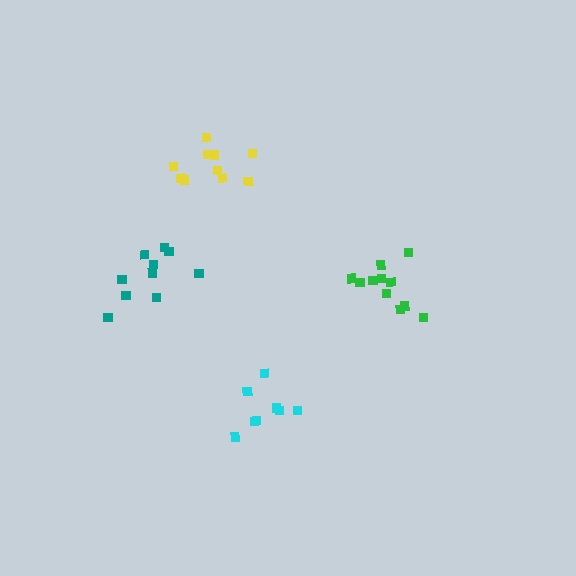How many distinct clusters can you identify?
There are 4 distinct clusters.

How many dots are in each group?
Group 1: 10 dots, Group 2: 8 dots, Group 3: 11 dots, Group 4: 10 dots (39 total).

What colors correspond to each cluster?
The clusters are colored: yellow, cyan, green, teal.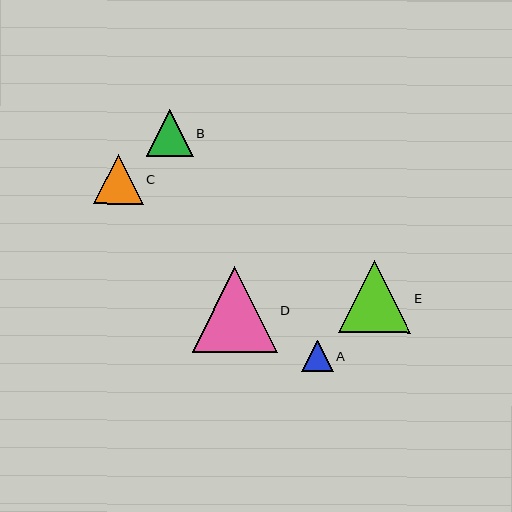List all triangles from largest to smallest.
From largest to smallest: D, E, C, B, A.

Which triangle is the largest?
Triangle D is the largest with a size of approximately 85 pixels.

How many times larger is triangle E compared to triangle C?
Triangle E is approximately 1.4 times the size of triangle C.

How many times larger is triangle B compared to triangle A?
Triangle B is approximately 1.5 times the size of triangle A.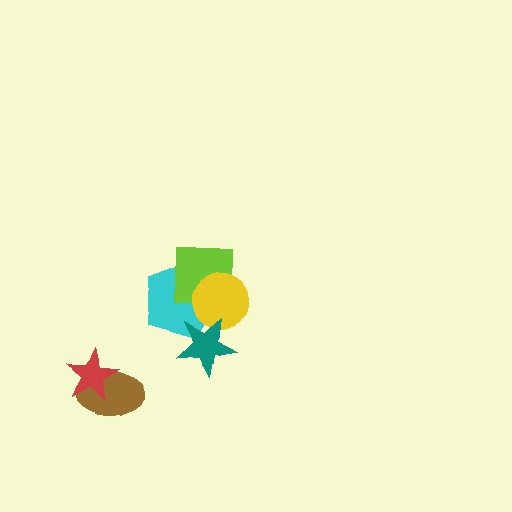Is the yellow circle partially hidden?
Yes, it is partially covered by another shape.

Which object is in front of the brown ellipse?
The red star is in front of the brown ellipse.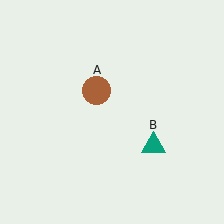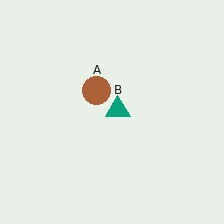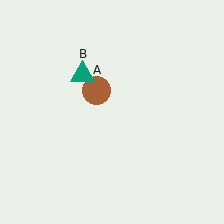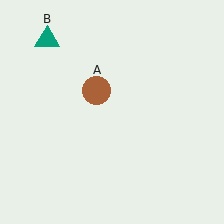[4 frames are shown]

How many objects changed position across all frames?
1 object changed position: teal triangle (object B).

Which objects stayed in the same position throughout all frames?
Brown circle (object A) remained stationary.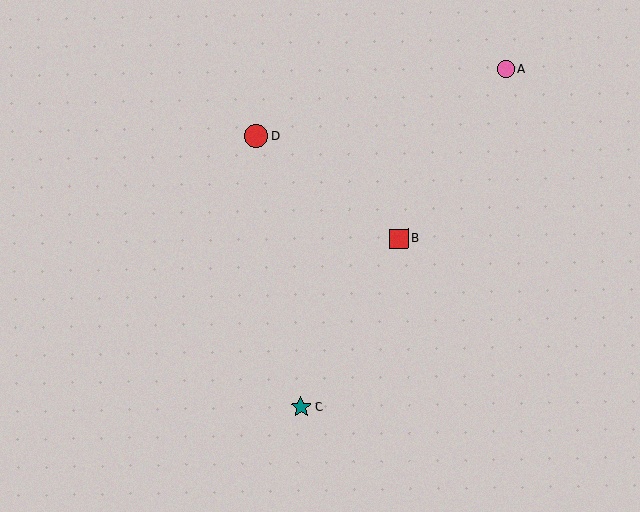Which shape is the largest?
The red circle (labeled D) is the largest.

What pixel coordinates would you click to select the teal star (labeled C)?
Click at (301, 407) to select the teal star C.